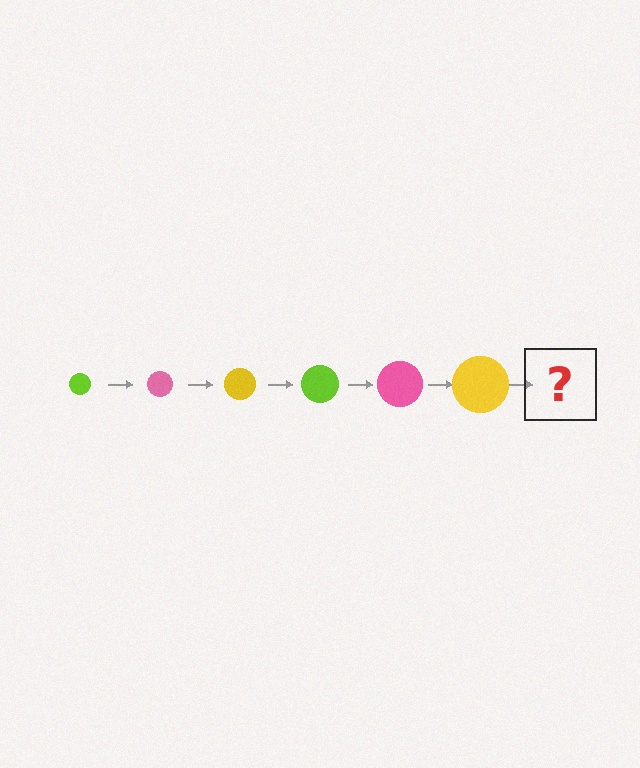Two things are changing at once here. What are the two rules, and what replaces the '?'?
The two rules are that the circle grows larger each step and the color cycles through lime, pink, and yellow. The '?' should be a lime circle, larger than the previous one.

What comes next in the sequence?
The next element should be a lime circle, larger than the previous one.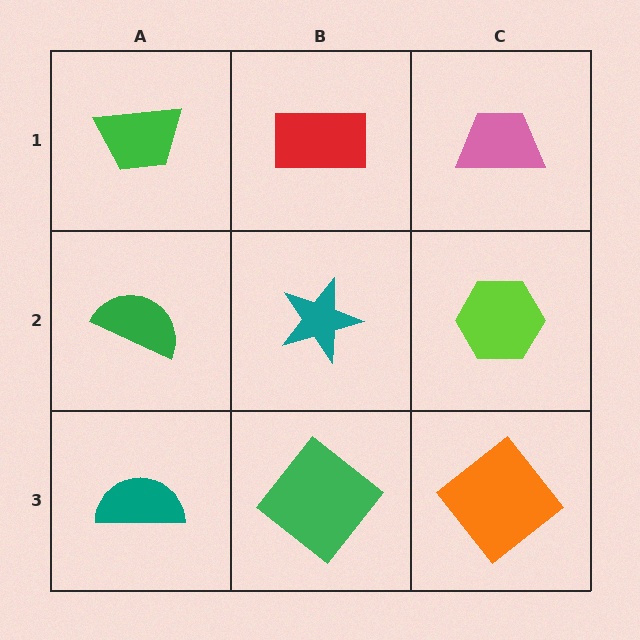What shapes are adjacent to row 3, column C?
A lime hexagon (row 2, column C), a green diamond (row 3, column B).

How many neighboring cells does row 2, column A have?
3.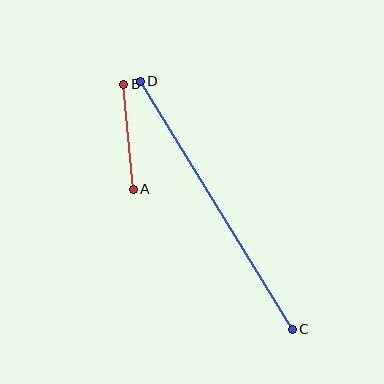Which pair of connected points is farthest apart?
Points C and D are farthest apart.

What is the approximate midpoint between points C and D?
The midpoint is at approximately (216, 205) pixels.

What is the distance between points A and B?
The distance is approximately 105 pixels.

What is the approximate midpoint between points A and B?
The midpoint is at approximately (128, 137) pixels.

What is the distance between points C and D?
The distance is approximately 291 pixels.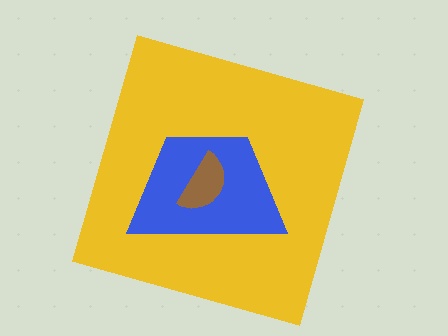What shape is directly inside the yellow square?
The blue trapezoid.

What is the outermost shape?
The yellow square.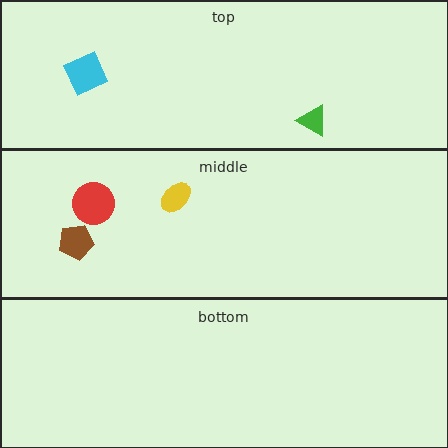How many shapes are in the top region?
2.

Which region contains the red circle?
The middle region.